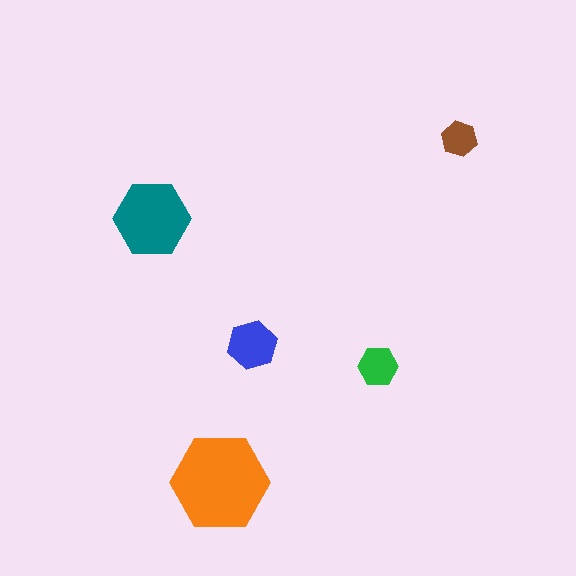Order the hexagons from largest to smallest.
the orange one, the teal one, the blue one, the green one, the brown one.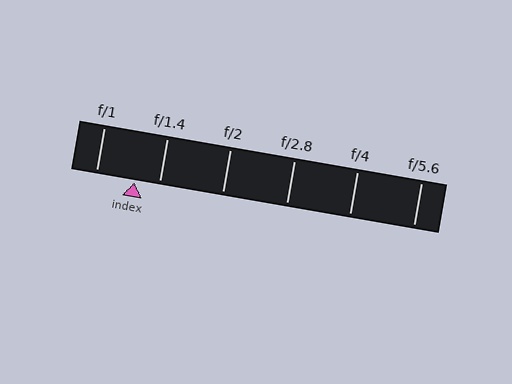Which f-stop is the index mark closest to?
The index mark is closest to f/1.4.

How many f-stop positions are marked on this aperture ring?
There are 6 f-stop positions marked.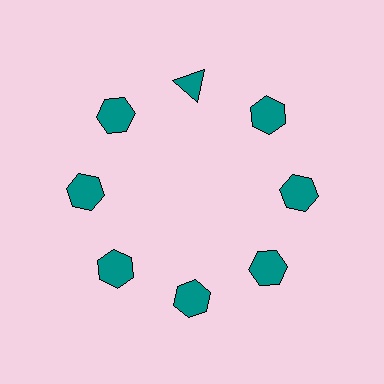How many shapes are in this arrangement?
There are 8 shapes arranged in a ring pattern.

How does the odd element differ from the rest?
It has a different shape: triangle instead of hexagon.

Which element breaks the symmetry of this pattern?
The teal triangle at roughly the 12 o'clock position breaks the symmetry. All other shapes are teal hexagons.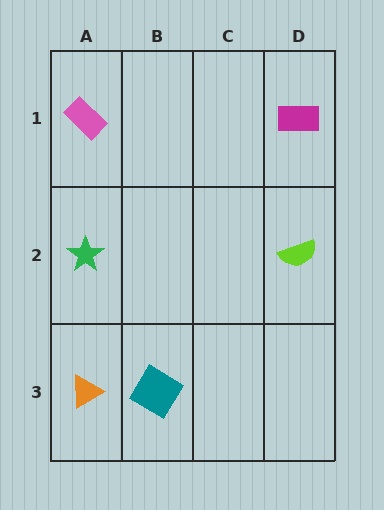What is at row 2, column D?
A lime semicircle.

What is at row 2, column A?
A green star.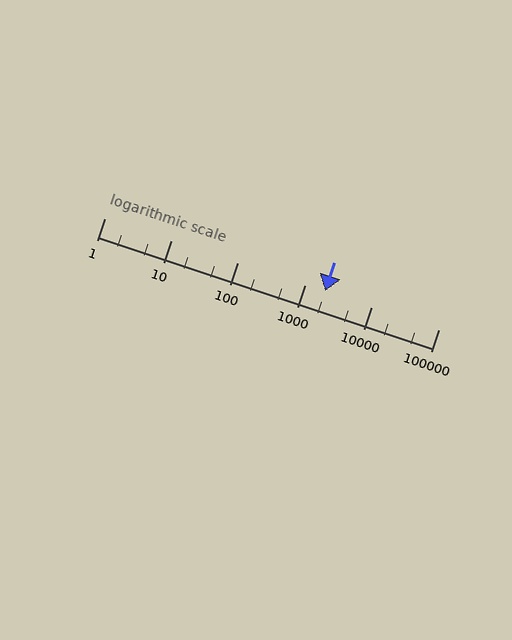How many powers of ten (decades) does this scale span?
The scale spans 5 decades, from 1 to 100000.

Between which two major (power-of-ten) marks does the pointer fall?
The pointer is between 1000 and 10000.